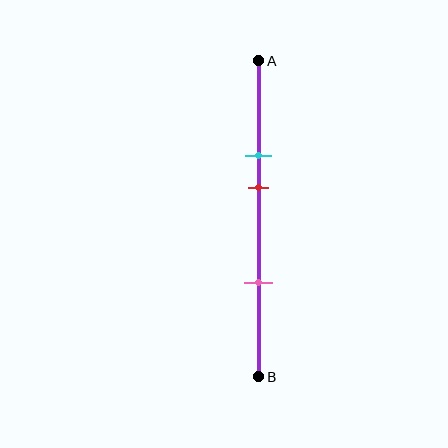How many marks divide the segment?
There are 3 marks dividing the segment.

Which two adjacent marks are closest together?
The cyan and red marks are the closest adjacent pair.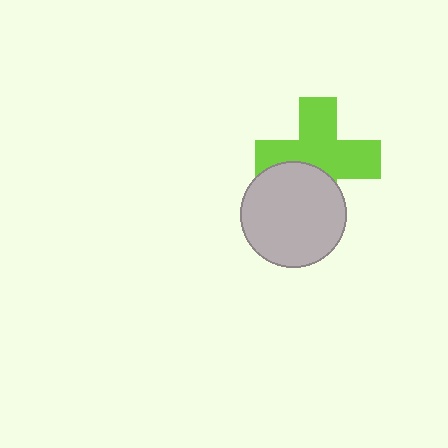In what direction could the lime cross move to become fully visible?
The lime cross could move up. That would shift it out from behind the light gray circle entirely.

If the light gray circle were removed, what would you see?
You would see the complete lime cross.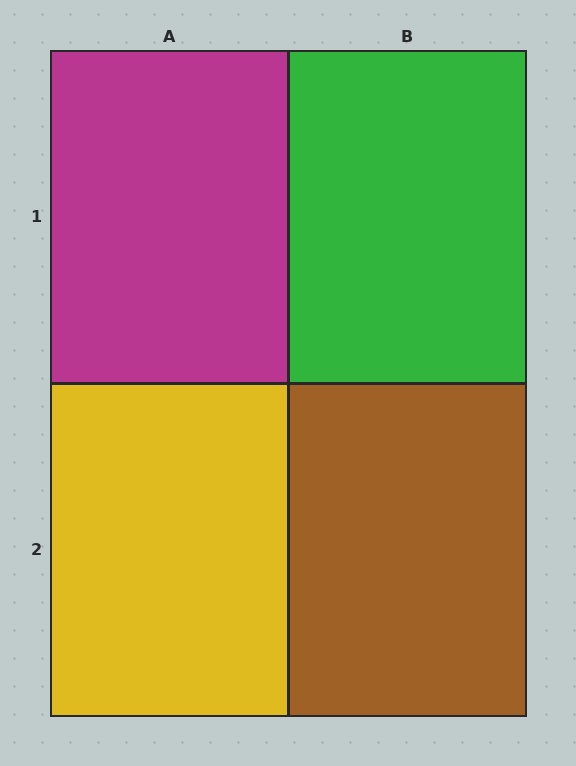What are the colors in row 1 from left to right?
Magenta, green.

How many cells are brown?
1 cell is brown.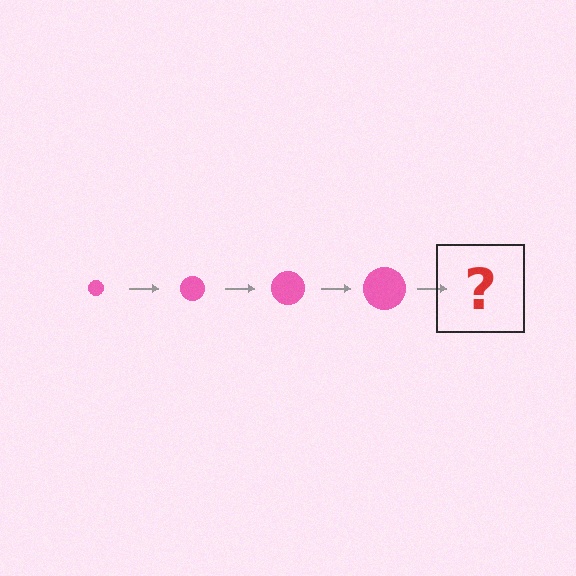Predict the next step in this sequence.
The next step is a pink circle, larger than the previous one.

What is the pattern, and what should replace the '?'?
The pattern is that the circle gets progressively larger each step. The '?' should be a pink circle, larger than the previous one.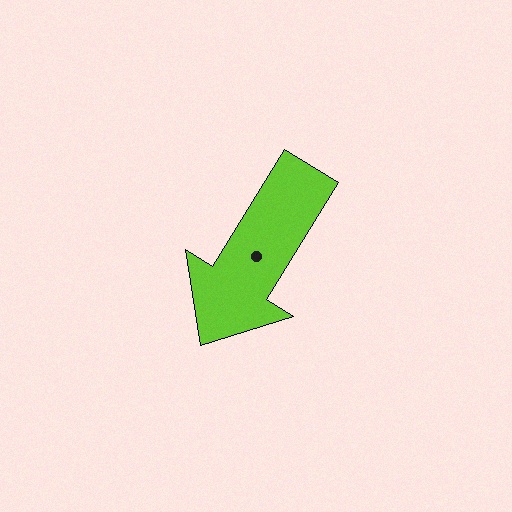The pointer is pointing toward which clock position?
Roughly 7 o'clock.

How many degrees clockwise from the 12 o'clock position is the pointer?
Approximately 212 degrees.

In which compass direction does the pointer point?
Southwest.